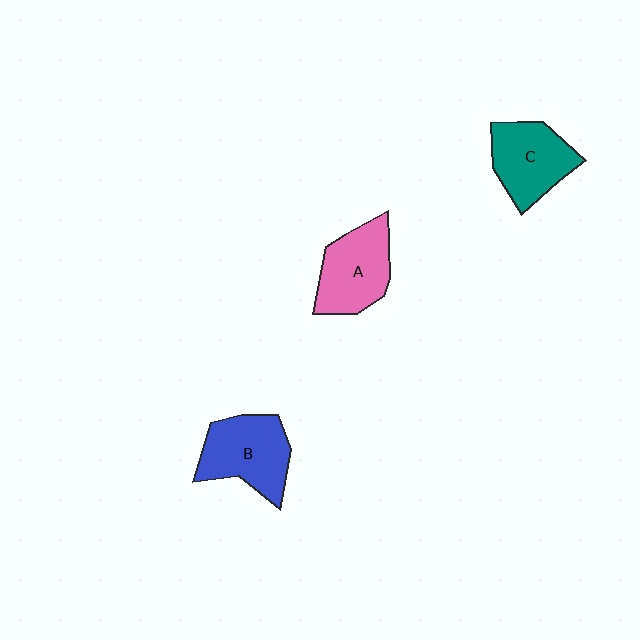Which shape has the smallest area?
Shape C (teal).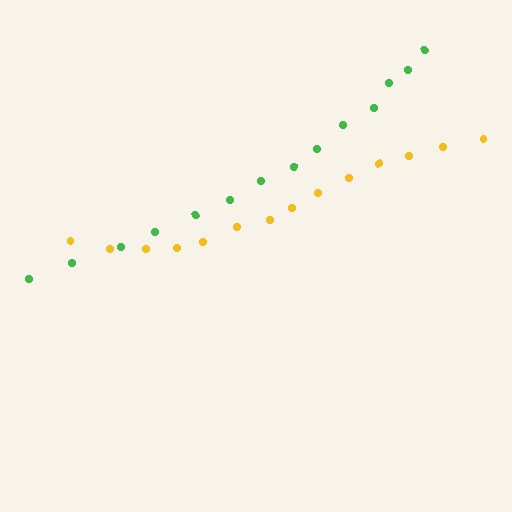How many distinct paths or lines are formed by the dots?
There are 2 distinct paths.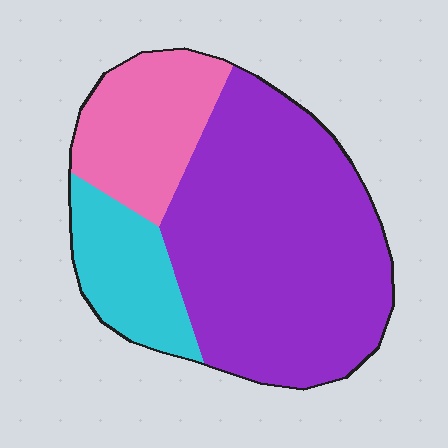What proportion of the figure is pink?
Pink takes up between a sixth and a third of the figure.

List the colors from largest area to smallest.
From largest to smallest: purple, pink, cyan.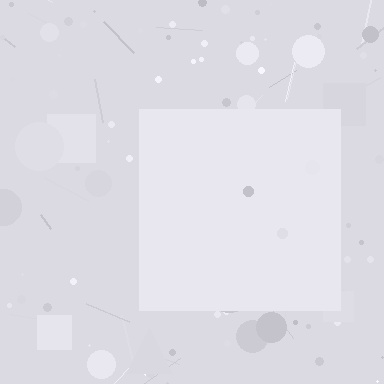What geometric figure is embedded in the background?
A square is embedded in the background.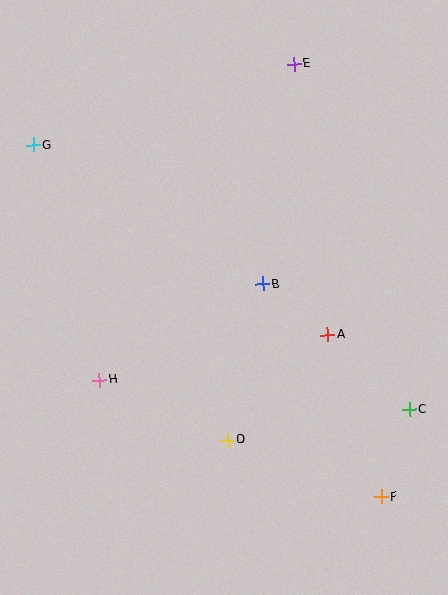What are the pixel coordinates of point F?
Point F is at (381, 497).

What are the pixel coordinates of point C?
Point C is at (410, 409).